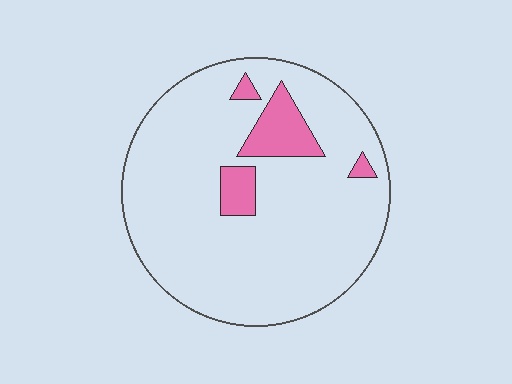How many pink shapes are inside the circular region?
4.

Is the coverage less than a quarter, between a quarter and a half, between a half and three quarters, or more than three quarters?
Less than a quarter.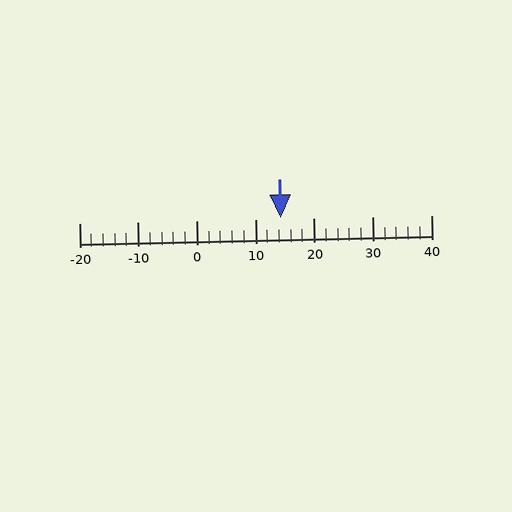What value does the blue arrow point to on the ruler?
The blue arrow points to approximately 14.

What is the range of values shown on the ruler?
The ruler shows values from -20 to 40.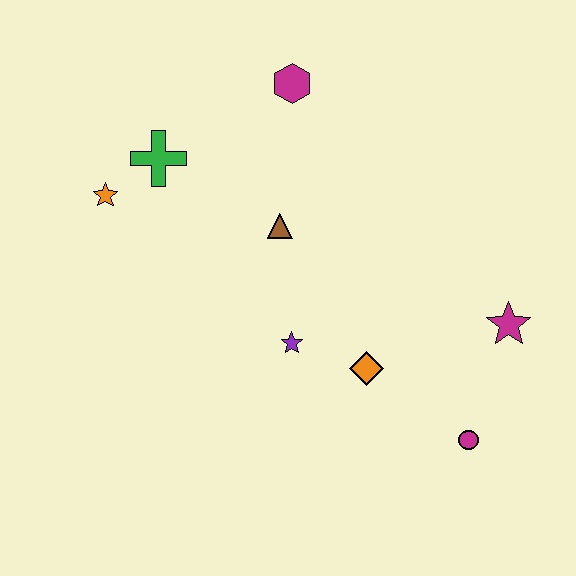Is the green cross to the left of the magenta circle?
Yes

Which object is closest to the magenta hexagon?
The brown triangle is closest to the magenta hexagon.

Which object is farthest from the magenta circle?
The orange star is farthest from the magenta circle.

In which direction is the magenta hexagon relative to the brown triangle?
The magenta hexagon is above the brown triangle.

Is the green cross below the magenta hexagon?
Yes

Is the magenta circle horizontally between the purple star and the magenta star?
Yes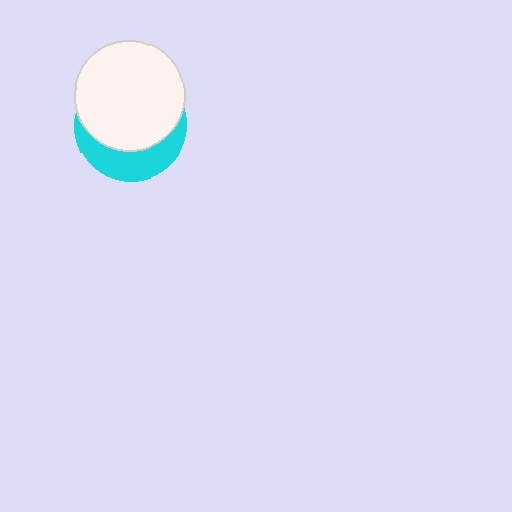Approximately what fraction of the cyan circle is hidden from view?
Roughly 66% of the cyan circle is hidden behind the white circle.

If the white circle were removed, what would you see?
You would see the complete cyan circle.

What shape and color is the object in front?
The object in front is a white circle.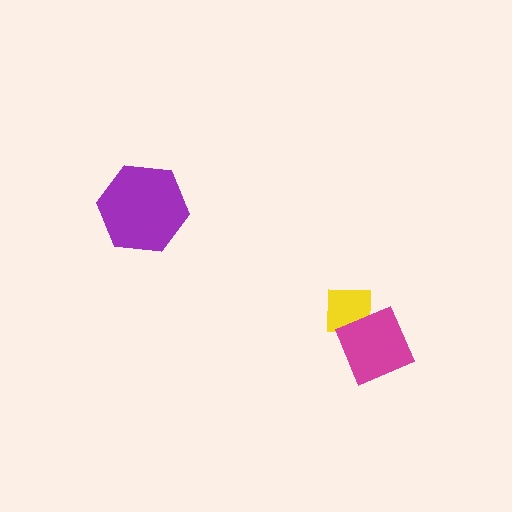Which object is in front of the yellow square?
The magenta diamond is in front of the yellow square.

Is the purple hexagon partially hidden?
No, no other shape covers it.